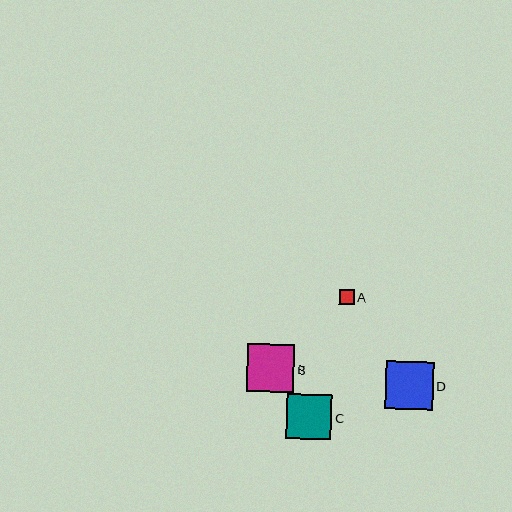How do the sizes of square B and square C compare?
Square B and square C are approximately the same size.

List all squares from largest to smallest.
From largest to smallest: D, B, C, A.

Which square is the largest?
Square D is the largest with a size of approximately 48 pixels.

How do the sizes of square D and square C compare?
Square D and square C are approximately the same size.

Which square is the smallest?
Square A is the smallest with a size of approximately 15 pixels.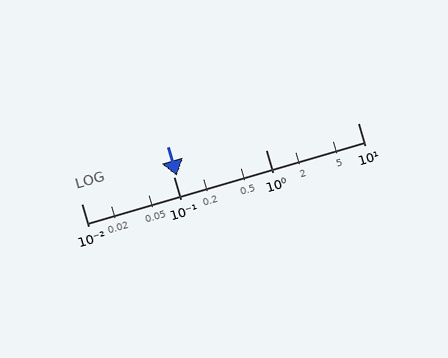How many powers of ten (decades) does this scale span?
The scale spans 3 decades, from 0.01 to 10.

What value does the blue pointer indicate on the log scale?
The pointer indicates approximately 0.11.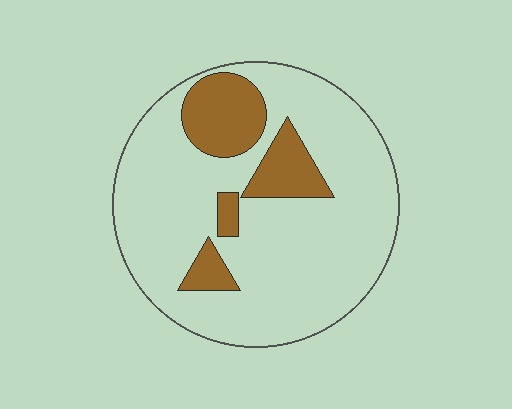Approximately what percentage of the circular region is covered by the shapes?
Approximately 20%.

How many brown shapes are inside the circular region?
4.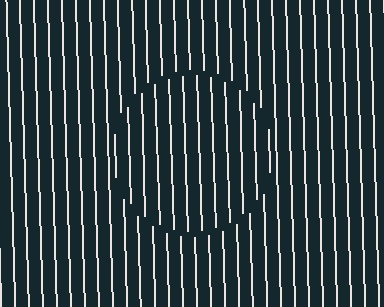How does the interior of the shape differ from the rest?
The interior of the shape contains the same grating, shifted by half a period — the contour is defined by the phase discontinuity where line-ends from the inner and outer gratings abut.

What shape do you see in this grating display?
An illusory circle. The interior of the shape contains the same grating, shifted by half a period — the contour is defined by the phase discontinuity where line-ends from the inner and outer gratings abut.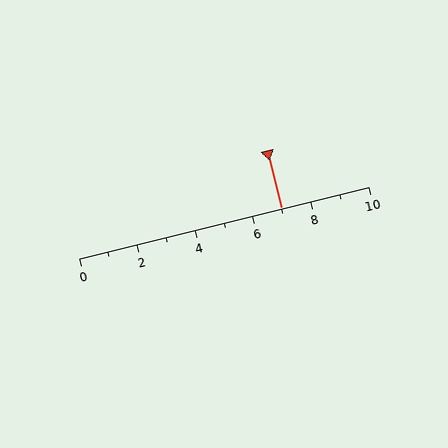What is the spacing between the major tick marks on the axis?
The major ticks are spaced 2 apart.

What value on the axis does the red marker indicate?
The marker indicates approximately 7.